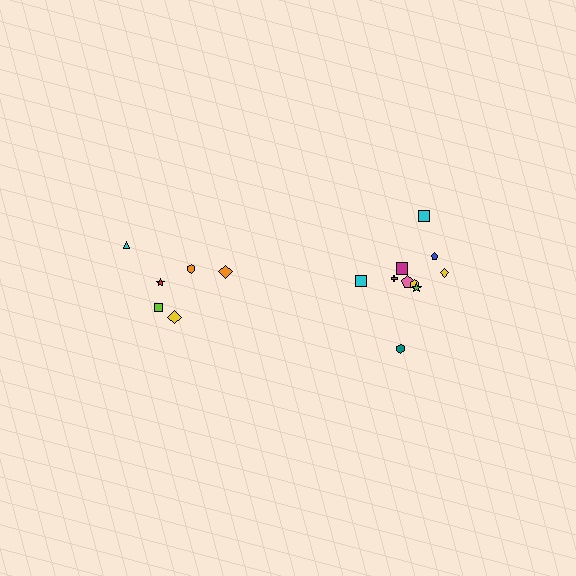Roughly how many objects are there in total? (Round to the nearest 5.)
Roughly 15 objects in total.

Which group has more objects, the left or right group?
The right group.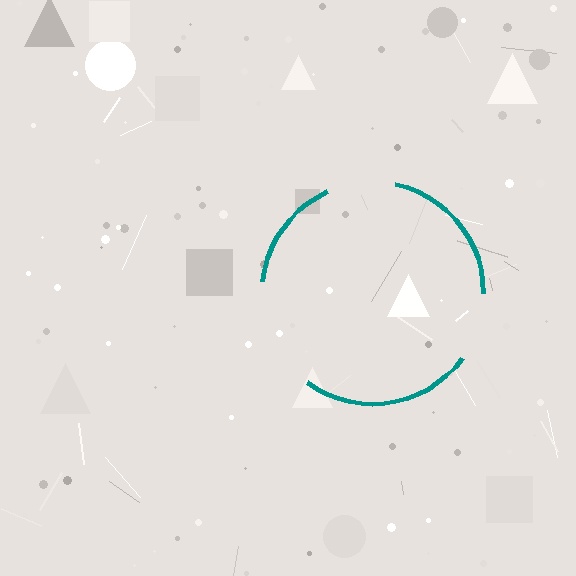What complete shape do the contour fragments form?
The contour fragments form a circle.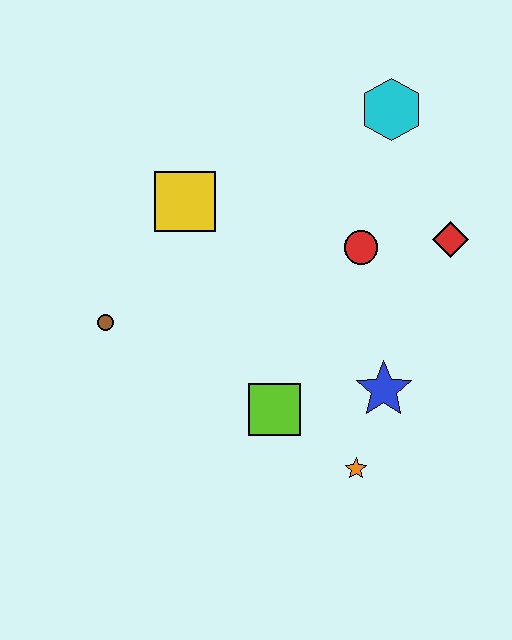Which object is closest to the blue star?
The orange star is closest to the blue star.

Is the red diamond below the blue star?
No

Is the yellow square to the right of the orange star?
No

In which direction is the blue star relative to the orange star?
The blue star is above the orange star.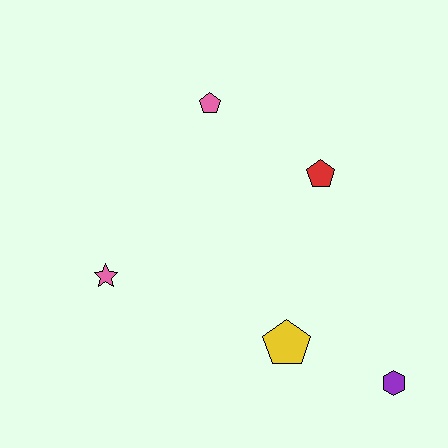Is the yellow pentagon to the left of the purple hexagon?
Yes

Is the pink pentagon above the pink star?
Yes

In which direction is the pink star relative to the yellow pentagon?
The pink star is to the left of the yellow pentagon.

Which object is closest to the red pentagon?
The pink pentagon is closest to the red pentagon.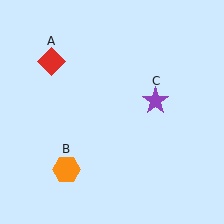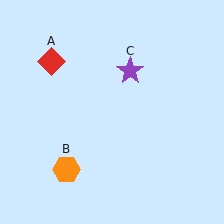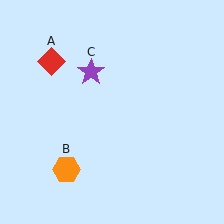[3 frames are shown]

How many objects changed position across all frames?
1 object changed position: purple star (object C).